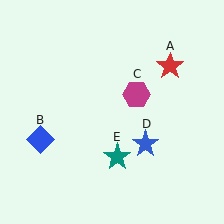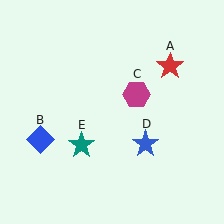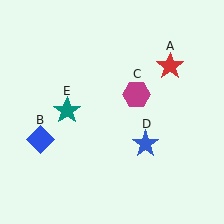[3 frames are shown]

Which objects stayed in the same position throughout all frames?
Red star (object A) and blue diamond (object B) and magenta hexagon (object C) and blue star (object D) remained stationary.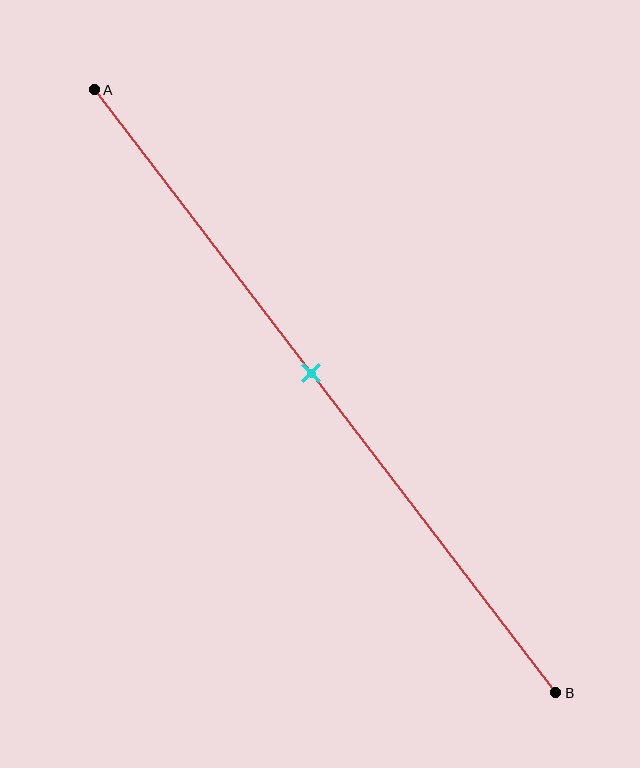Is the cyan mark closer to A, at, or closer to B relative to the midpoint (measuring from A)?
The cyan mark is closer to point A than the midpoint of segment AB.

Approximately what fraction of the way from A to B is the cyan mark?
The cyan mark is approximately 45% of the way from A to B.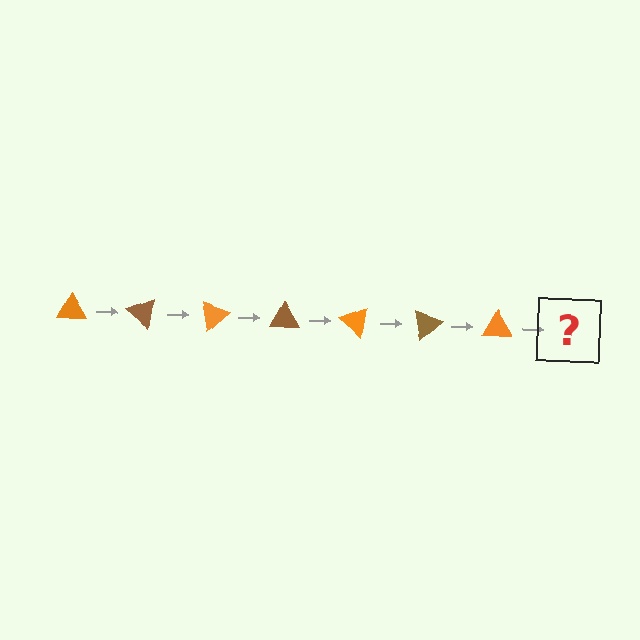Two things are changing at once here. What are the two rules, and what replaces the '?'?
The two rules are that it rotates 40 degrees each step and the color cycles through orange and brown. The '?' should be a brown triangle, rotated 280 degrees from the start.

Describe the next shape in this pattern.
It should be a brown triangle, rotated 280 degrees from the start.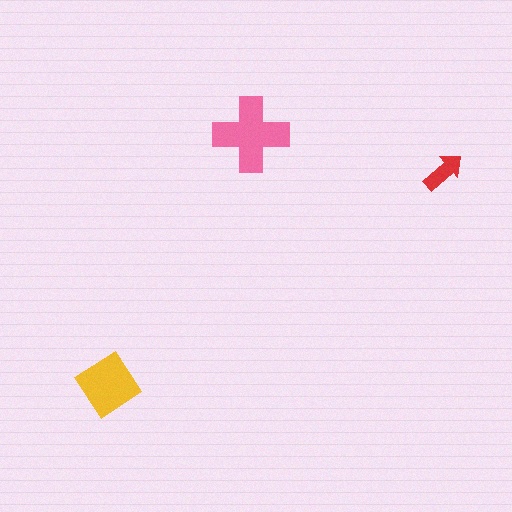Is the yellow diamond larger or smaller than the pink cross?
Smaller.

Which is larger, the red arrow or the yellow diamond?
The yellow diamond.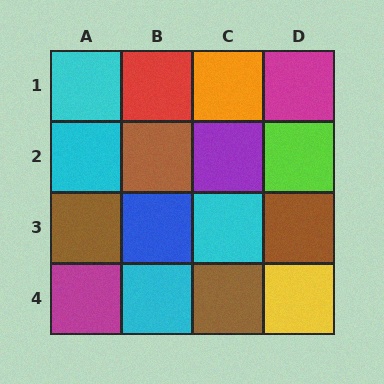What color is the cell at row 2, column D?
Lime.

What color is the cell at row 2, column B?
Brown.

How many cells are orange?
1 cell is orange.